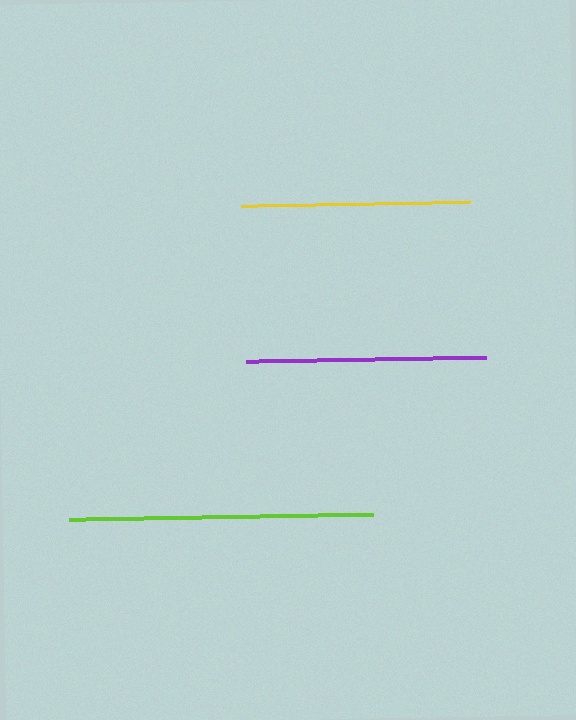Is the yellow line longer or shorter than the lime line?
The lime line is longer than the yellow line.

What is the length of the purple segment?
The purple segment is approximately 239 pixels long.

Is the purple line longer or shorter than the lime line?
The lime line is longer than the purple line.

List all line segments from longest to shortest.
From longest to shortest: lime, purple, yellow.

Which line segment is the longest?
The lime line is the longest at approximately 304 pixels.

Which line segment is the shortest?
The yellow line is the shortest at approximately 229 pixels.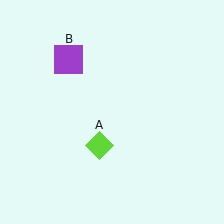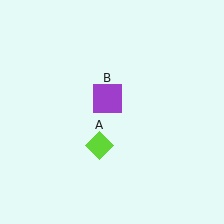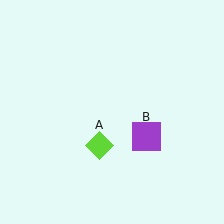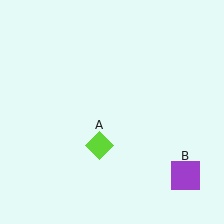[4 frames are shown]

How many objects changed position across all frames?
1 object changed position: purple square (object B).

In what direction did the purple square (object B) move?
The purple square (object B) moved down and to the right.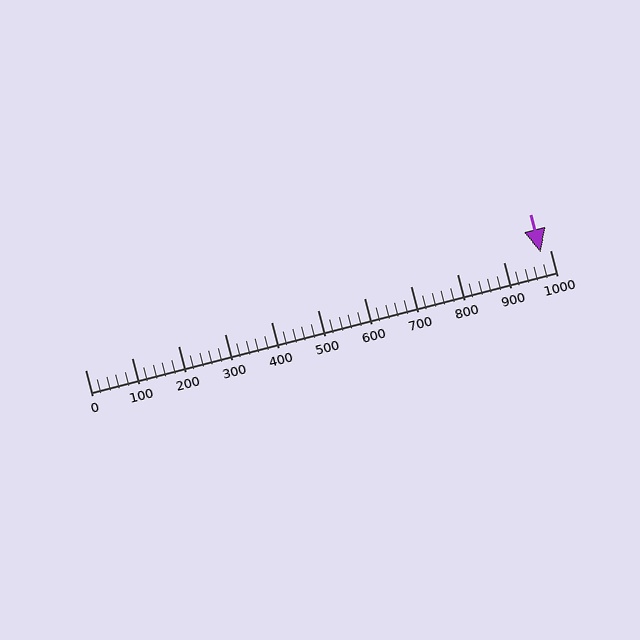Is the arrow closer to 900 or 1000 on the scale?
The arrow is closer to 1000.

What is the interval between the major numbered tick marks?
The major tick marks are spaced 100 units apart.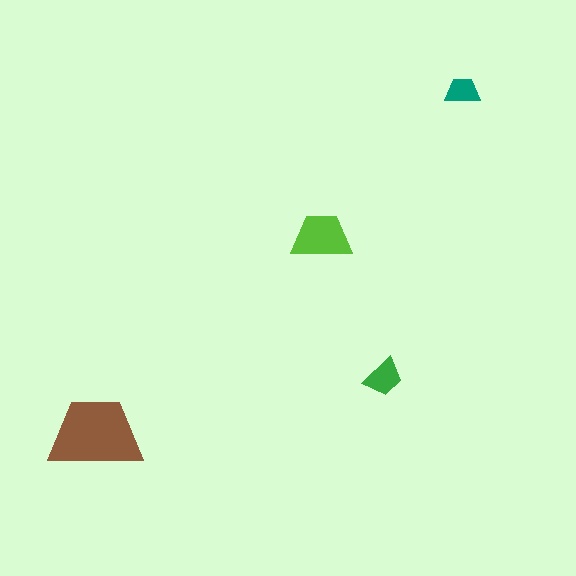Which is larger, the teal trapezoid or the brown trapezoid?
The brown one.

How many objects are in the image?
There are 4 objects in the image.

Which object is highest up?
The teal trapezoid is topmost.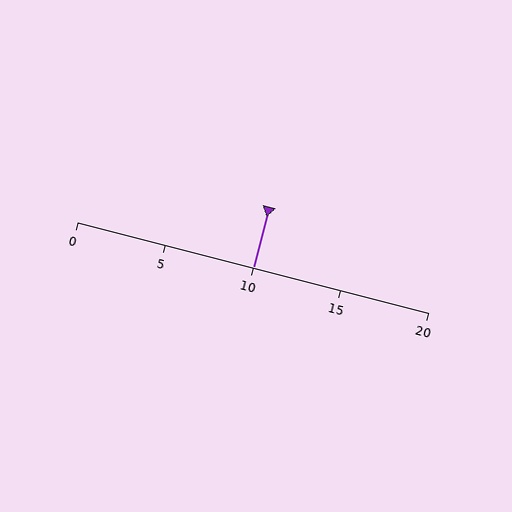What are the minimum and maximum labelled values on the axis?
The axis runs from 0 to 20.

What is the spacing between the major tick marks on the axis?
The major ticks are spaced 5 apart.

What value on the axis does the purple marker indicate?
The marker indicates approximately 10.